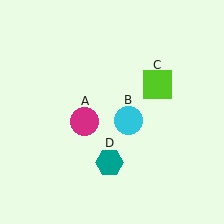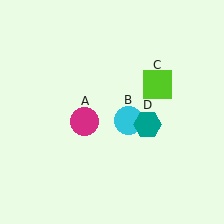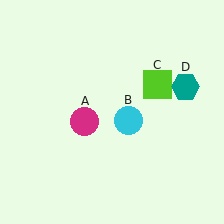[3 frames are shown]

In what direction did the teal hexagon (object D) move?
The teal hexagon (object D) moved up and to the right.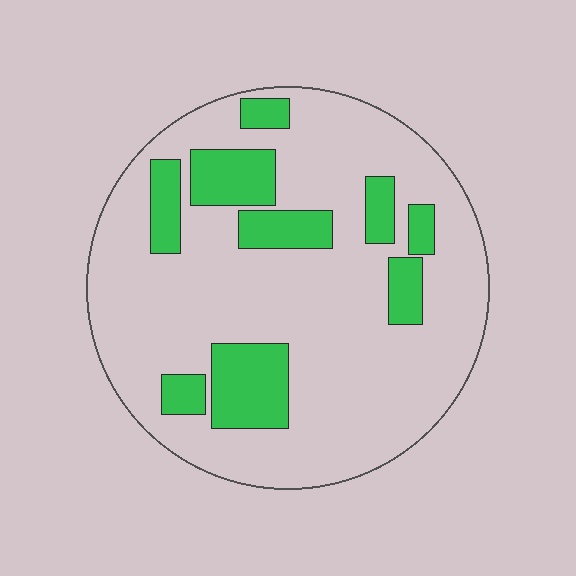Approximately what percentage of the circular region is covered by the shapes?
Approximately 20%.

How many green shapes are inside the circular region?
9.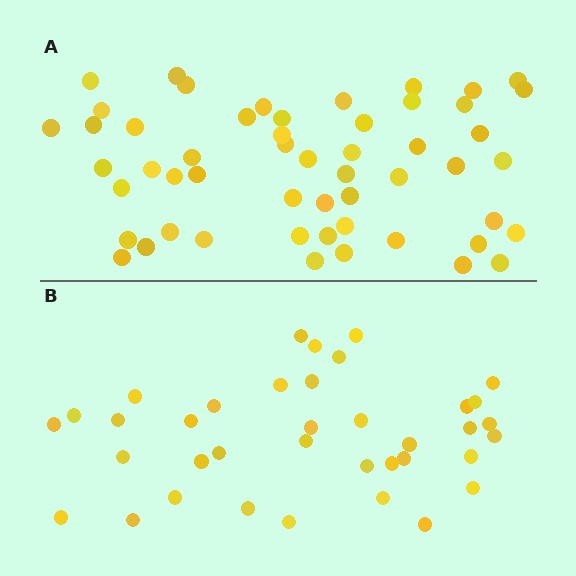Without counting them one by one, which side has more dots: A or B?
Region A (the top region) has more dots.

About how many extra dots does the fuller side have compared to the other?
Region A has approximately 15 more dots than region B.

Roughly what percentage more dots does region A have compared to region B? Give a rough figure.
About 45% more.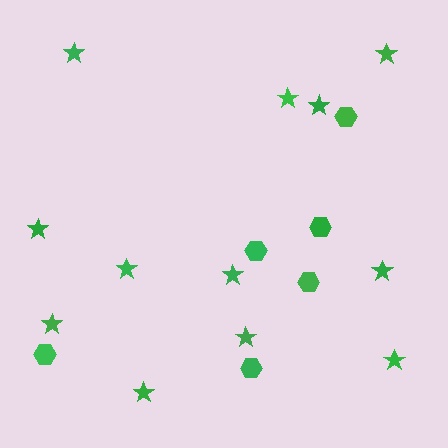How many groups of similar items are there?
There are 2 groups: one group of stars (12) and one group of hexagons (6).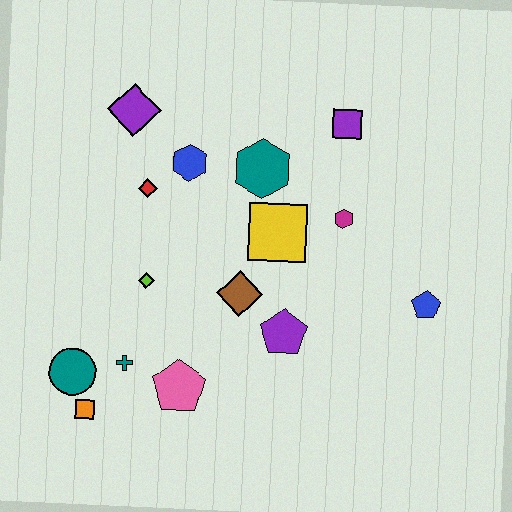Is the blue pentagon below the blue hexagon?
Yes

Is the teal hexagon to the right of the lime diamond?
Yes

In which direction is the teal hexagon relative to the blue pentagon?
The teal hexagon is to the left of the blue pentagon.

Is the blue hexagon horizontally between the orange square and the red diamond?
No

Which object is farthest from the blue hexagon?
The blue pentagon is farthest from the blue hexagon.